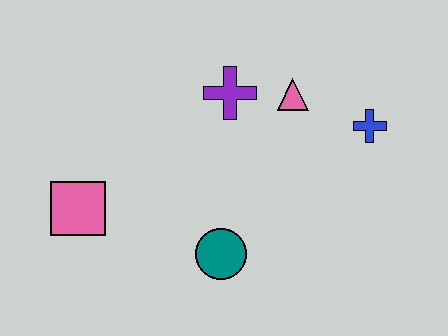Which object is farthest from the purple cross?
The pink square is farthest from the purple cross.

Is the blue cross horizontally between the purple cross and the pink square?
No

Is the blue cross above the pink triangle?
No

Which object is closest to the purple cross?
The pink triangle is closest to the purple cross.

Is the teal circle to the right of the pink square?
Yes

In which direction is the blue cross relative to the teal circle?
The blue cross is to the right of the teal circle.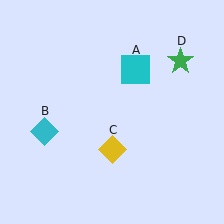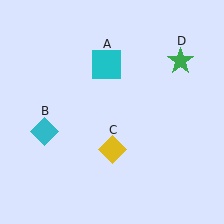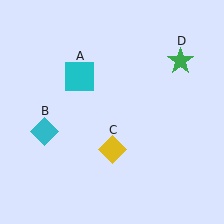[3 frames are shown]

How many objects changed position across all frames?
1 object changed position: cyan square (object A).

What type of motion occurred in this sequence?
The cyan square (object A) rotated counterclockwise around the center of the scene.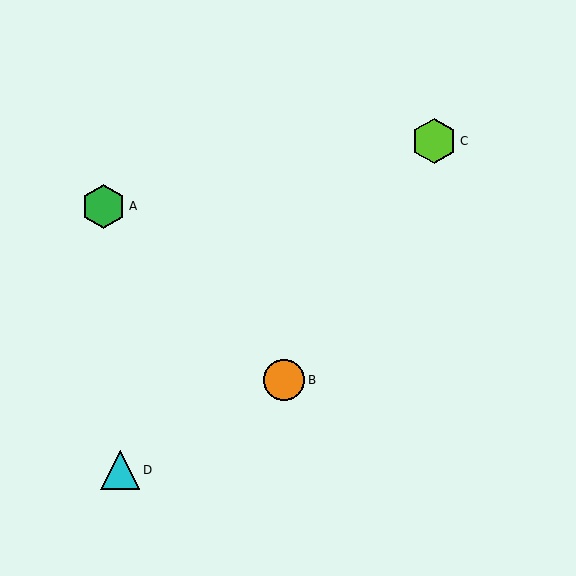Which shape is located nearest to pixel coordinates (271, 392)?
The orange circle (labeled B) at (284, 380) is nearest to that location.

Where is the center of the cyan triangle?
The center of the cyan triangle is at (120, 470).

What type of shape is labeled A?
Shape A is a green hexagon.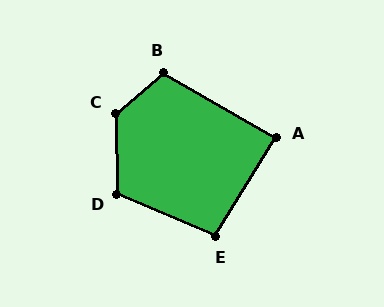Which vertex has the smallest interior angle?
A, at approximately 88 degrees.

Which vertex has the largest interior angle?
C, at approximately 130 degrees.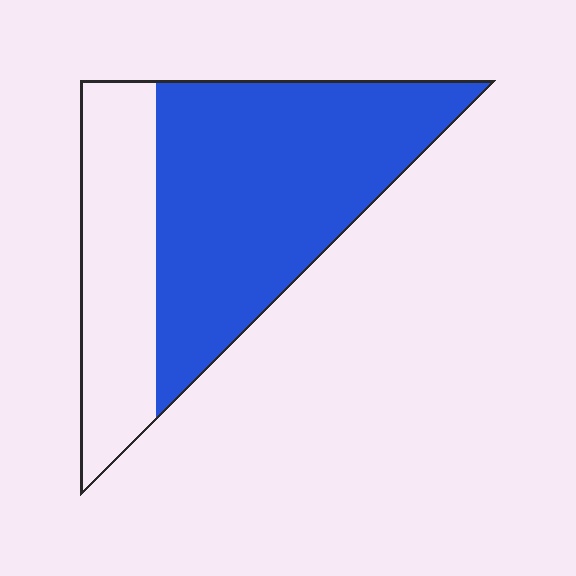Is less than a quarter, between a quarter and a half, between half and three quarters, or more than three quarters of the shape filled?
Between half and three quarters.